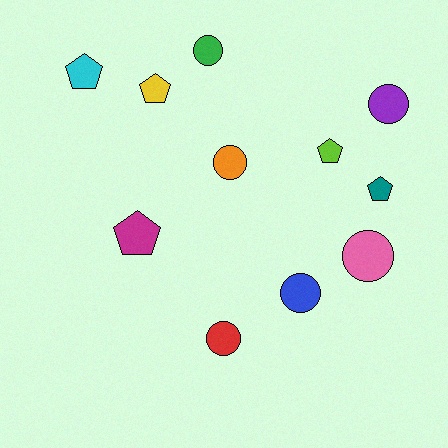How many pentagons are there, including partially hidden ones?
There are 5 pentagons.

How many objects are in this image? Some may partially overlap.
There are 11 objects.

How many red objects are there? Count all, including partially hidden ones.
There is 1 red object.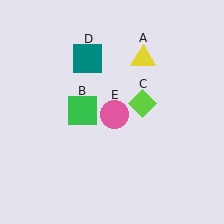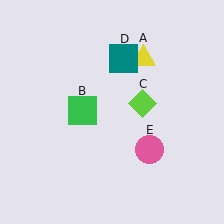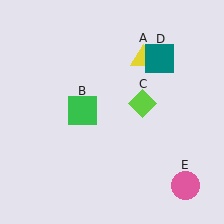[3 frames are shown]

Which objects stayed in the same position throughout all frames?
Yellow triangle (object A) and green square (object B) and lime diamond (object C) remained stationary.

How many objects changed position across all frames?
2 objects changed position: teal square (object D), pink circle (object E).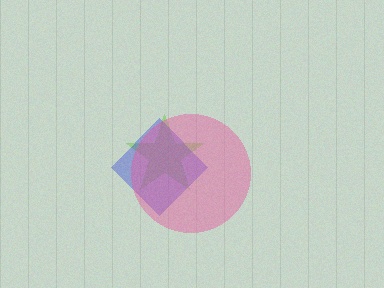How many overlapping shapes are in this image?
There are 3 overlapping shapes in the image.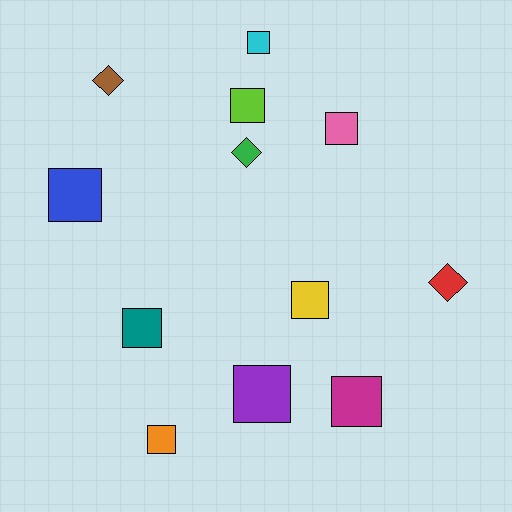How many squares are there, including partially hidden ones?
There are 9 squares.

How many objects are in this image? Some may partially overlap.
There are 12 objects.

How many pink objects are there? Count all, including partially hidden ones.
There is 1 pink object.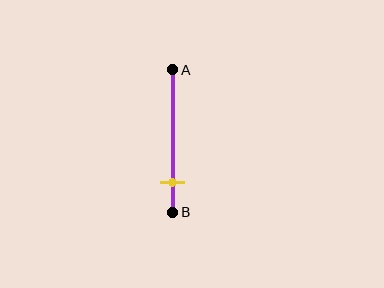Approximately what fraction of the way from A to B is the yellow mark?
The yellow mark is approximately 80% of the way from A to B.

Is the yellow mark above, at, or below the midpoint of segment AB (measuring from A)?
The yellow mark is below the midpoint of segment AB.